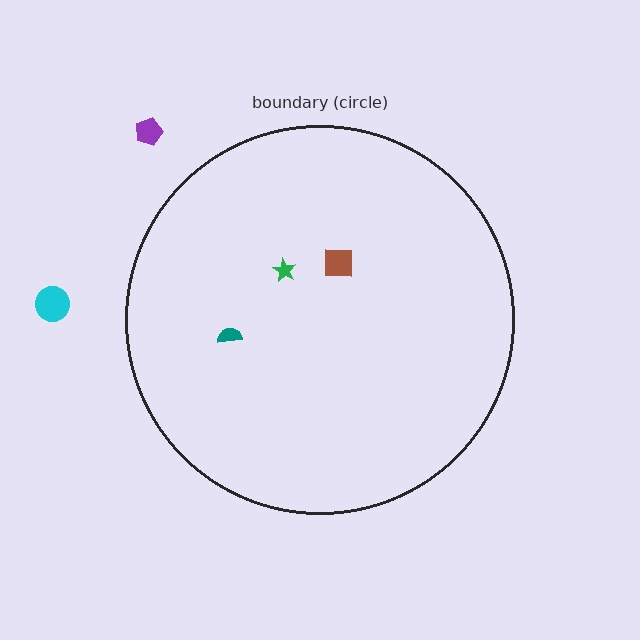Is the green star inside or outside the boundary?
Inside.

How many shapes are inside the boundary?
3 inside, 2 outside.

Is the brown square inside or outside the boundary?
Inside.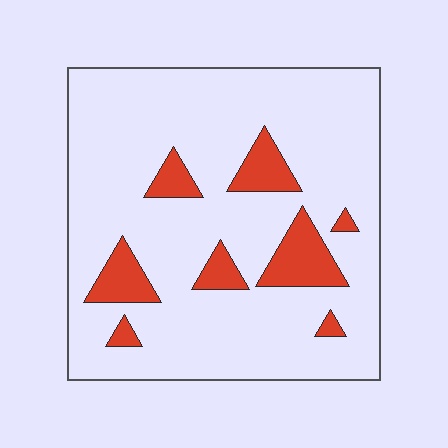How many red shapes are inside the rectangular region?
8.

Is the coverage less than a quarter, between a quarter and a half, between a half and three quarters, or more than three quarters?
Less than a quarter.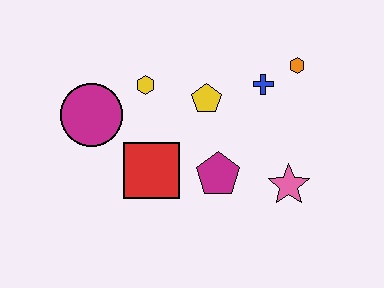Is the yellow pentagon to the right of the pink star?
No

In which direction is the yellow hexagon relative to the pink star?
The yellow hexagon is to the left of the pink star.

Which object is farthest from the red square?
The orange hexagon is farthest from the red square.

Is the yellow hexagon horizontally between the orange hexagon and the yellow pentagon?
No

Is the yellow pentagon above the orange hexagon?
No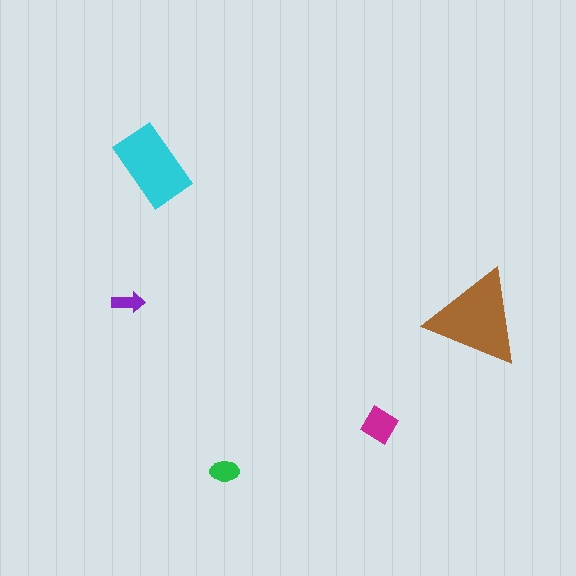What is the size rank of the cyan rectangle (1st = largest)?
2nd.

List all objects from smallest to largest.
The purple arrow, the green ellipse, the magenta diamond, the cyan rectangle, the brown triangle.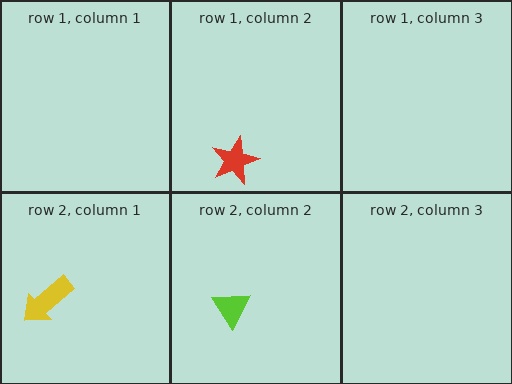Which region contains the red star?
The row 1, column 2 region.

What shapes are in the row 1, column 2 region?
The red star.